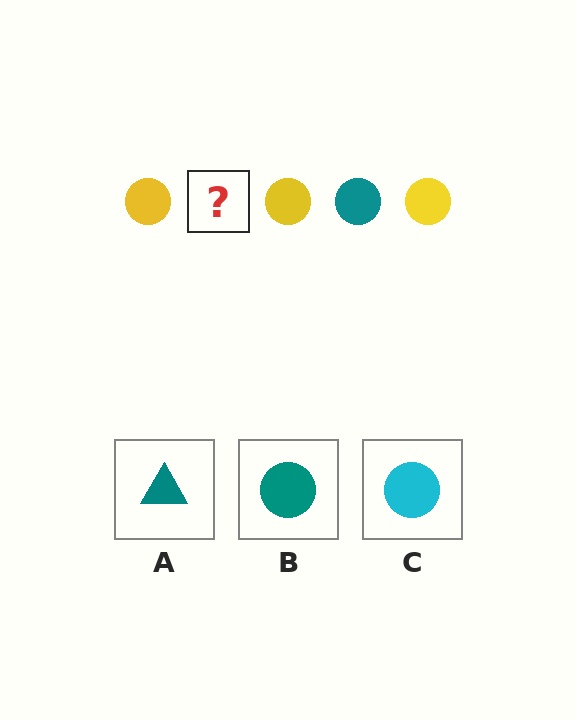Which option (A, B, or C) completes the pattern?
B.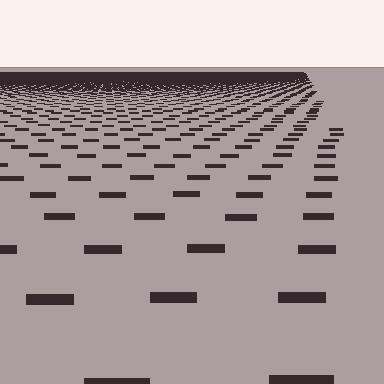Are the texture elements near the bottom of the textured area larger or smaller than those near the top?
Larger. Near the bottom, elements are closer to the viewer and appear at a bigger on-screen size.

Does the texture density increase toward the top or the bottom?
Density increases toward the top.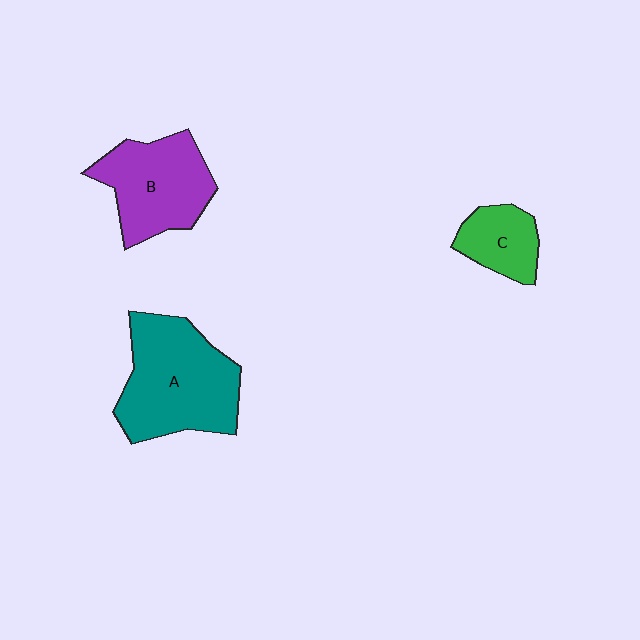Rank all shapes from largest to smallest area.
From largest to smallest: A (teal), B (purple), C (green).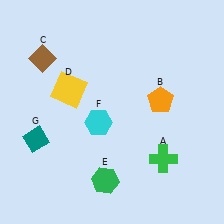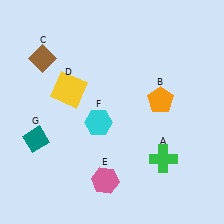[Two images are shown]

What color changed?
The hexagon (E) changed from green in Image 1 to pink in Image 2.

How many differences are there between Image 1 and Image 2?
There is 1 difference between the two images.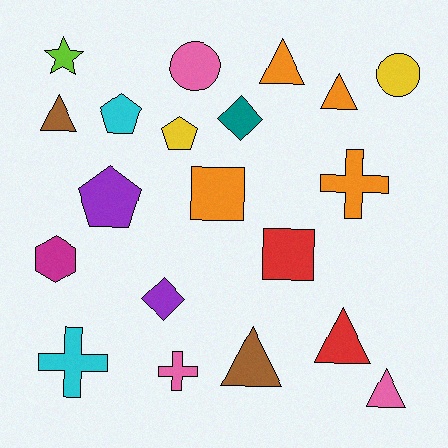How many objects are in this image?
There are 20 objects.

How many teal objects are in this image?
There is 1 teal object.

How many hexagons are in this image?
There is 1 hexagon.